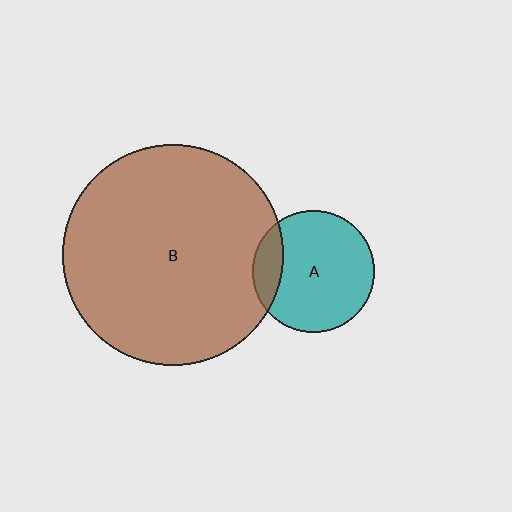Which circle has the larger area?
Circle B (brown).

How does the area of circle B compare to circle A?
Approximately 3.3 times.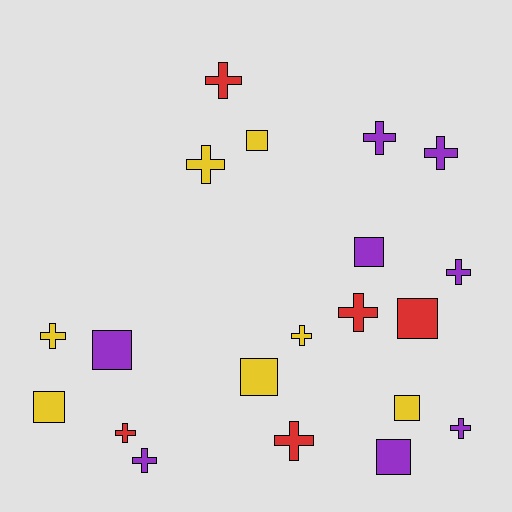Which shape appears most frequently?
Cross, with 12 objects.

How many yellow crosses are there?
There are 3 yellow crosses.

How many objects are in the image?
There are 20 objects.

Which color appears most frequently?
Purple, with 8 objects.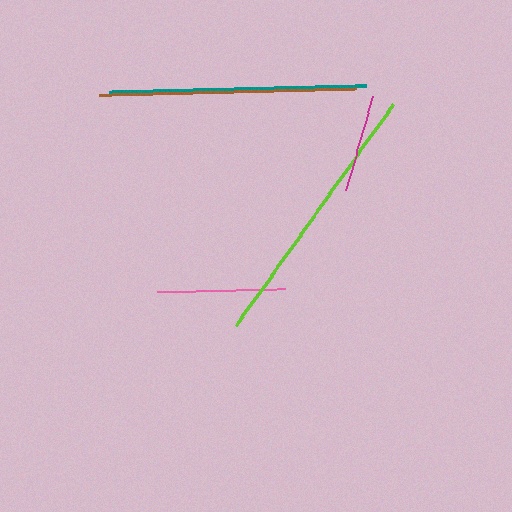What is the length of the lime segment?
The lime segment is approximately 272 pixels long.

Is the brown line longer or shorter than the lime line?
The lime line is longer than the brown line.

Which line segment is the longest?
The lime line is the longest at approximately 272 pixels.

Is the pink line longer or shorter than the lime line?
The lime line is longer than the pink line.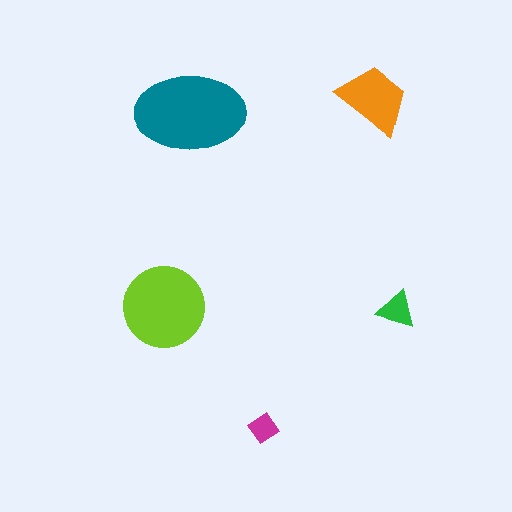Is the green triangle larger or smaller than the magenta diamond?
Larger.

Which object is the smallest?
The magenta diamond.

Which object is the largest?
The teal ellipse.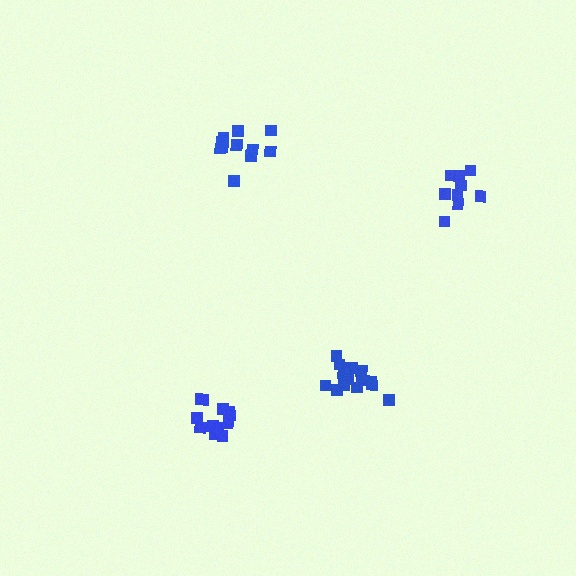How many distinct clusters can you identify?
There are 4 distinct clusters.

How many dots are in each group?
Group 1: 11 dots, Group 2: 12 dots, Group 3: 9 dots, Group 4: 15 dots (47 total).